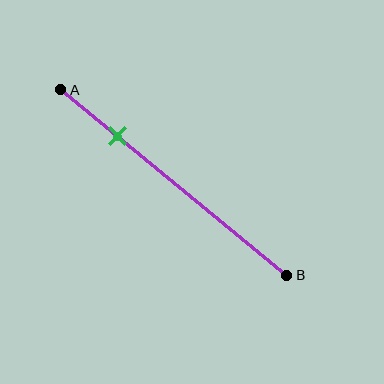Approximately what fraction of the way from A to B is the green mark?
The green mark is approximately 25% of the way from A to B.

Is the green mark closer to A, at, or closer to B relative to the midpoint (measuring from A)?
The green mark is closer to point A than the midpoint of segment AB.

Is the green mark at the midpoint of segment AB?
No, the mark is at about 25% from A, not at the 50% midpoint.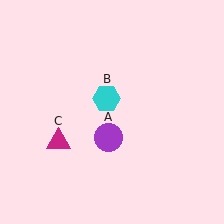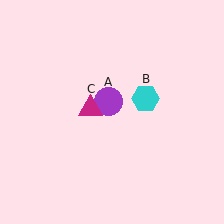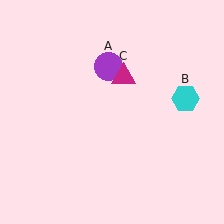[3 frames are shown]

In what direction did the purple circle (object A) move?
The purple circle (object A) moved up.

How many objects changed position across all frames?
3 objects changed position: purple circle (object A), cyan hexagon (object B), magenta triangle (object C).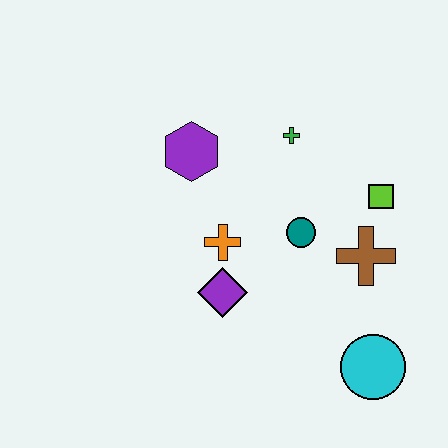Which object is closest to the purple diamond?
The orange cross is closest to the purple diamond.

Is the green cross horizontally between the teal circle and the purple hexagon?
Yes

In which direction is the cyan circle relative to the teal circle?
The cyan circle is below the teal circle.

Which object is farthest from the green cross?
The cyan circle is farthest from the green cross.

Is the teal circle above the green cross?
No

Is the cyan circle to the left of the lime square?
Yes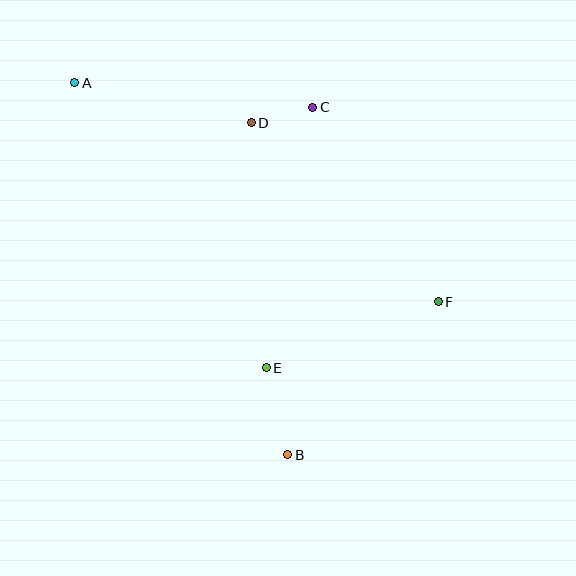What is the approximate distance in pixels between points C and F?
The distance between C and F is approximately 231 pixels.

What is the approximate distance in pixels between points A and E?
The distance between A and E is approximately 343 pixels.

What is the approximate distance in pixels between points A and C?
The distance between A and C is approximately 240 pixels.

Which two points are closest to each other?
Points C and D are closest to each other.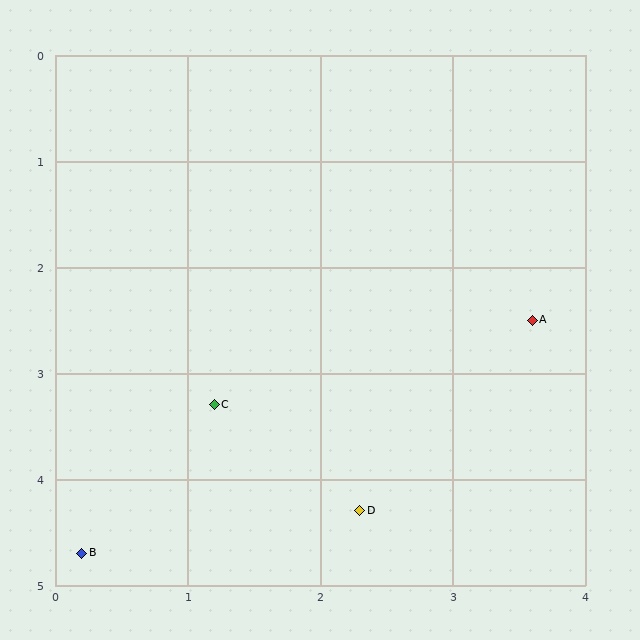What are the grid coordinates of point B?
Point B is at approximately (0.2, 4.7).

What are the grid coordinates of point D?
Point D is at approximately (2.3, 4.3).